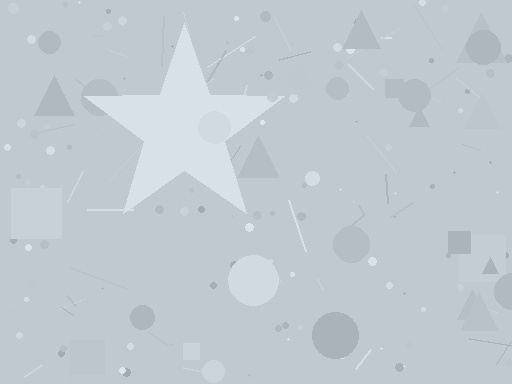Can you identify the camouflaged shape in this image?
The camouflaged shape is a star.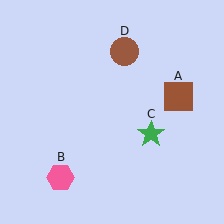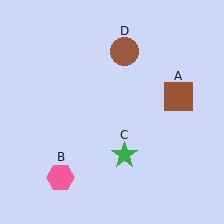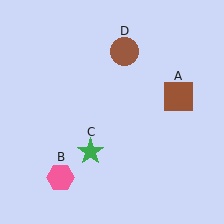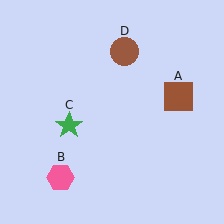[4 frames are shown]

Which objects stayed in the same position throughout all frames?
Brown square (object A) and pink hexagon (object B) and brown circle (object D) remained stationary.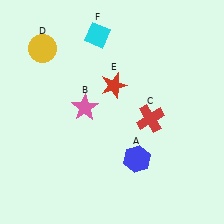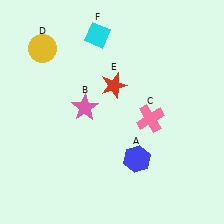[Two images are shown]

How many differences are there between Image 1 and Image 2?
There is 1 difference between the two images.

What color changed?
The cross (C) changed from red in Image 1 to pink in Image 2.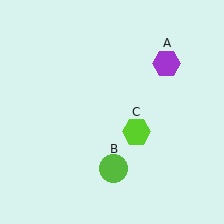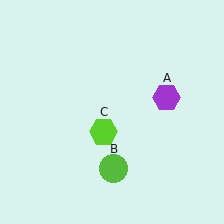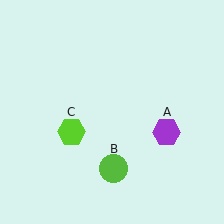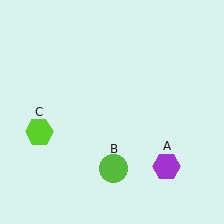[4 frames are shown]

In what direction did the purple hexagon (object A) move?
The purple hexagon (object A) moved down.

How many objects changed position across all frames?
2 objects changed position: purple hexagon (object A), lime hexagon (object C).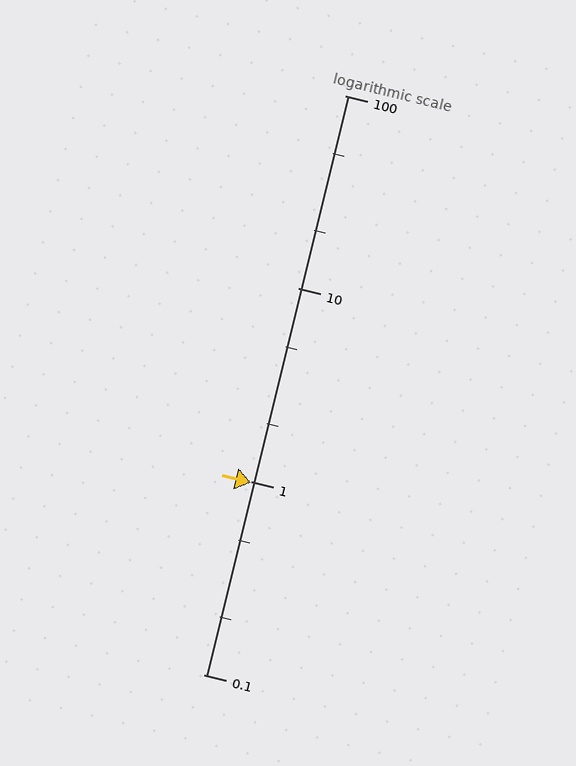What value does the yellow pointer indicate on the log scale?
The pointer indicates approximately 0.99.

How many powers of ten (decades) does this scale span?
The scale spans 3 decades, from 0.1 to 100.